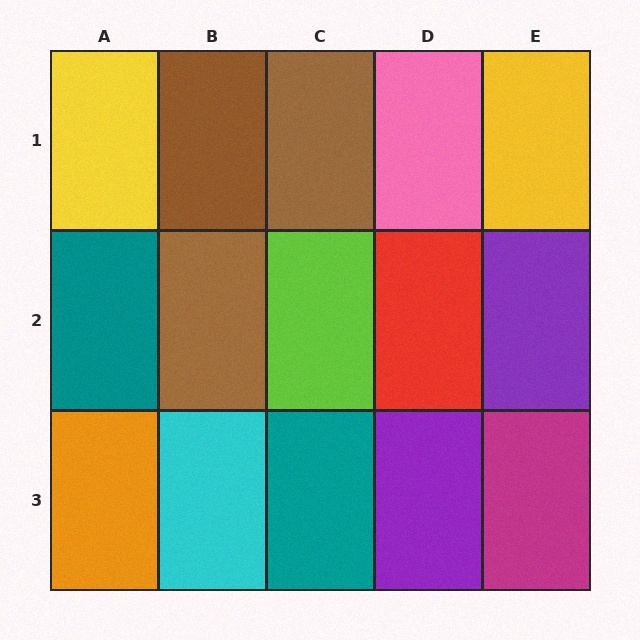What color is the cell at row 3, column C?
Teal.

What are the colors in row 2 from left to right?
Teal, brown, lime, red, purple.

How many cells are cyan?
1 cell is cyan.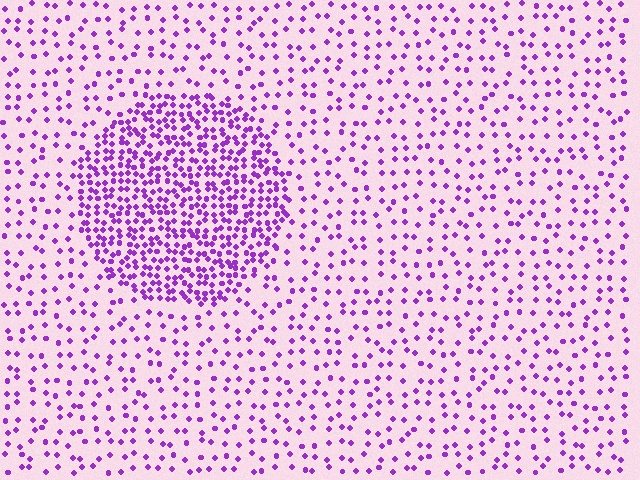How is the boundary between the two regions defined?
The boundary is defined by a change in element density (approximately 2.7x ratio). All elements are the same color, size, and shape.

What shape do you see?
I see a circle.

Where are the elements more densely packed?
The elements are more densely packed inside the circle boundary.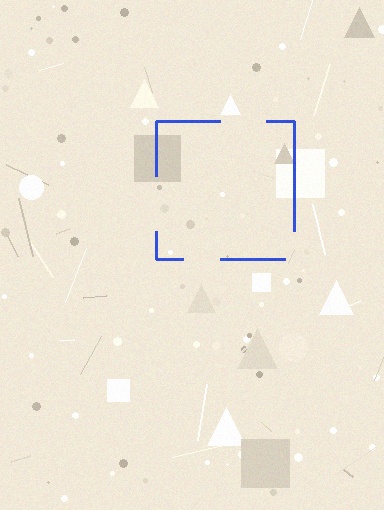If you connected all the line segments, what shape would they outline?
They would outline a square.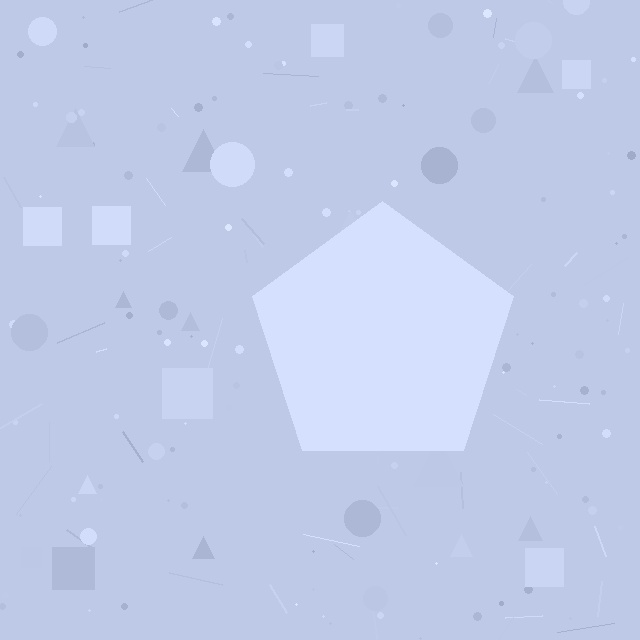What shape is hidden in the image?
A pentagon is hidden in the image.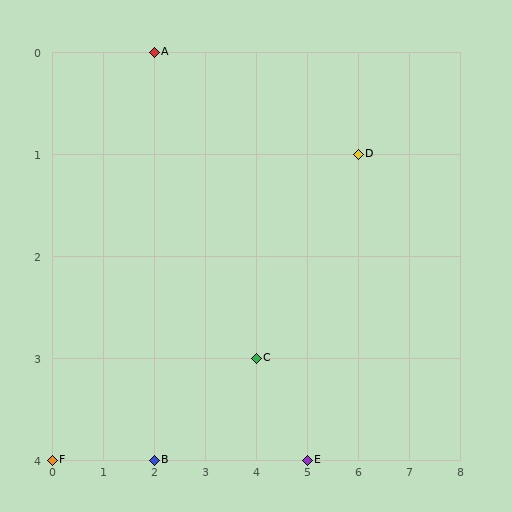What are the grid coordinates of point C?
Point C is at grid coordinates (4, 3).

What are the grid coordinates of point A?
Point A is at grid coordinates (2, 0).